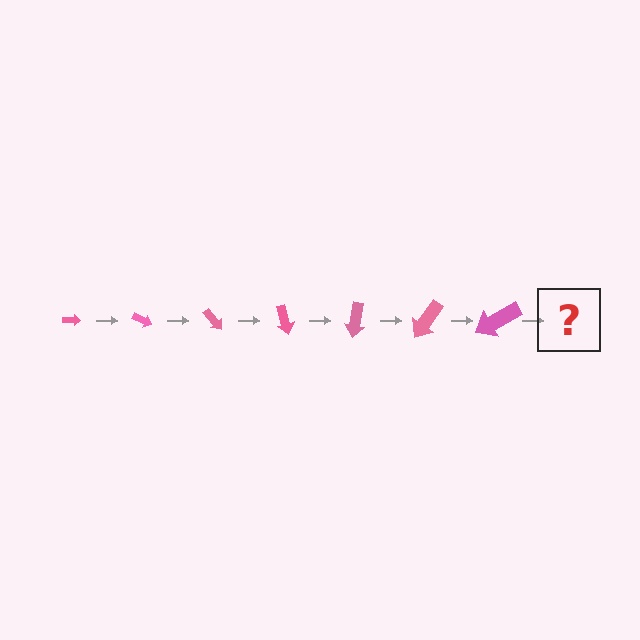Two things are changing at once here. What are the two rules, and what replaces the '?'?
The two rules are that the arrow grows larger each step and it rotates 25 degrees each step. The '?' should be an arrow, larger than the previous one and rotated 175 degrees from the start.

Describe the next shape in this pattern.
It should be an arrow, larger than the previous one and rotated 175 degrees from the start.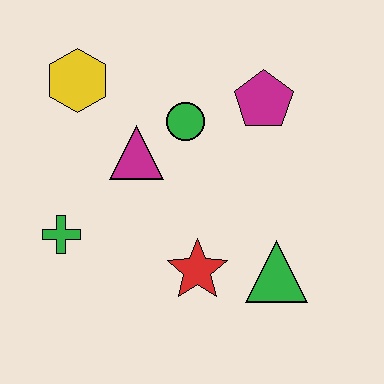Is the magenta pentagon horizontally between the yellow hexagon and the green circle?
No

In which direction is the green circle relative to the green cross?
The green circle is to the right of the green cross.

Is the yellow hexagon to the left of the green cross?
No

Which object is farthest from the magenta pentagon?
The green cross is farthest from the magenta pentagon.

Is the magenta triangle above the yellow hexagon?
No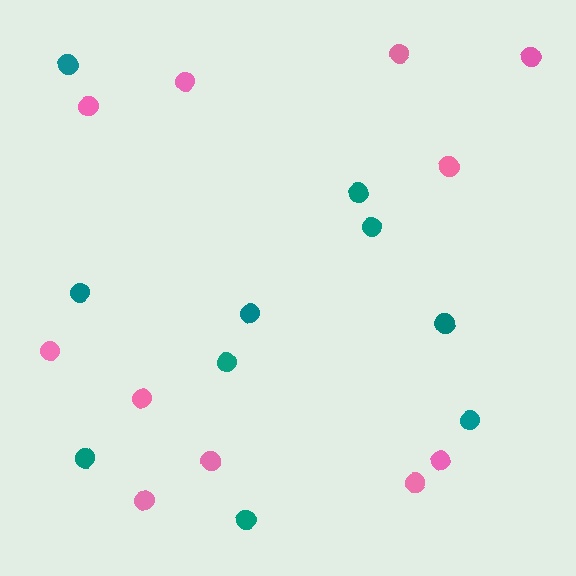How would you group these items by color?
There are 2 groups: one group of teal circles (10) and one group of pink circles (11).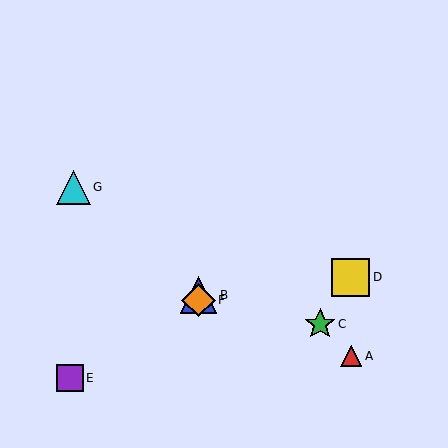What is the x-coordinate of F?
Object F is at x≈198.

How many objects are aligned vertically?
2 objects (B, F) are aligned vertically.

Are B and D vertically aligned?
No, B is at x≈198 and D is at x≈350.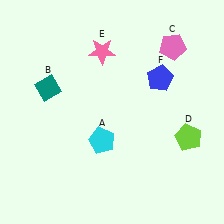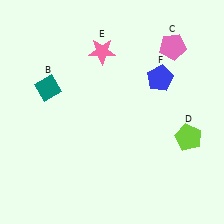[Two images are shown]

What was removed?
The cyan pentagon (A) was removed in Image 2.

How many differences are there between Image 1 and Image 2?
There is 1 difference between the two images.